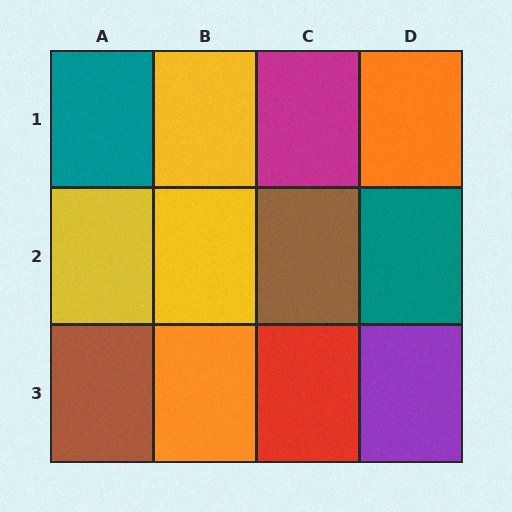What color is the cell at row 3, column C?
Red.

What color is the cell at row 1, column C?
Magenta.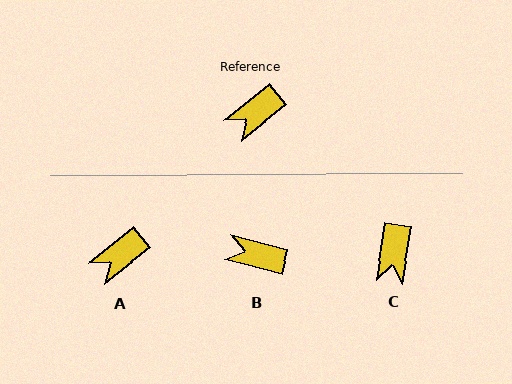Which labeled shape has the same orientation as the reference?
A.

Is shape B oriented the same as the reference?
No, it is off by about 53 degrees.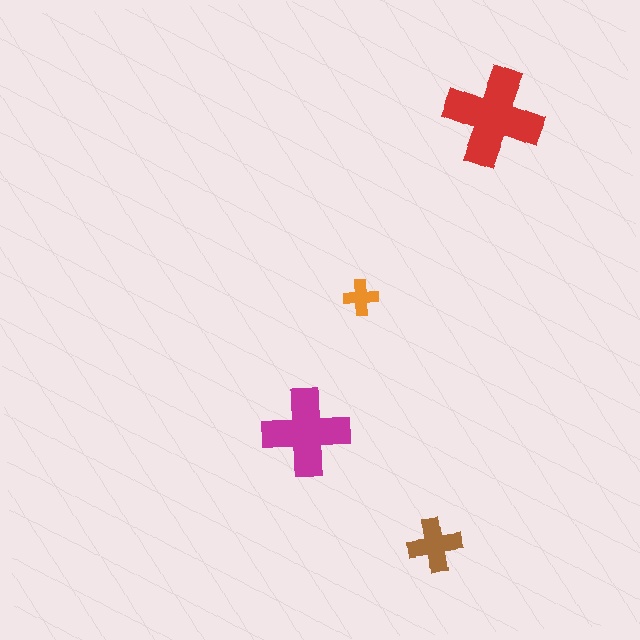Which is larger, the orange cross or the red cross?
The red one.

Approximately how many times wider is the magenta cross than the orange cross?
About 2.5 times wider.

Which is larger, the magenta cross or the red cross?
The red one.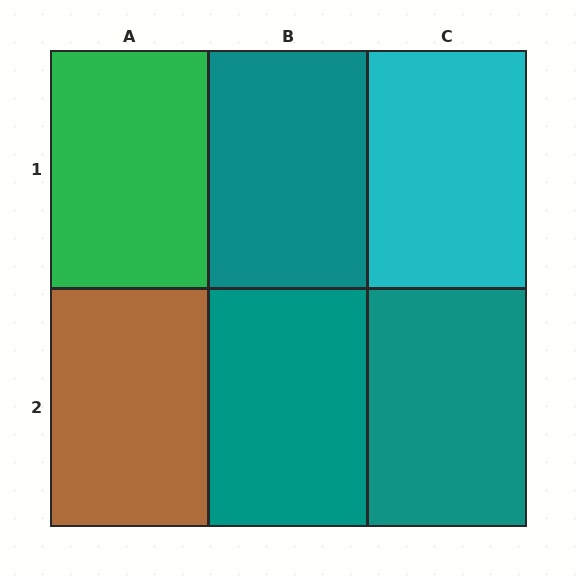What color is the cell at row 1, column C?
Cyan.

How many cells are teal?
3 cells are teal.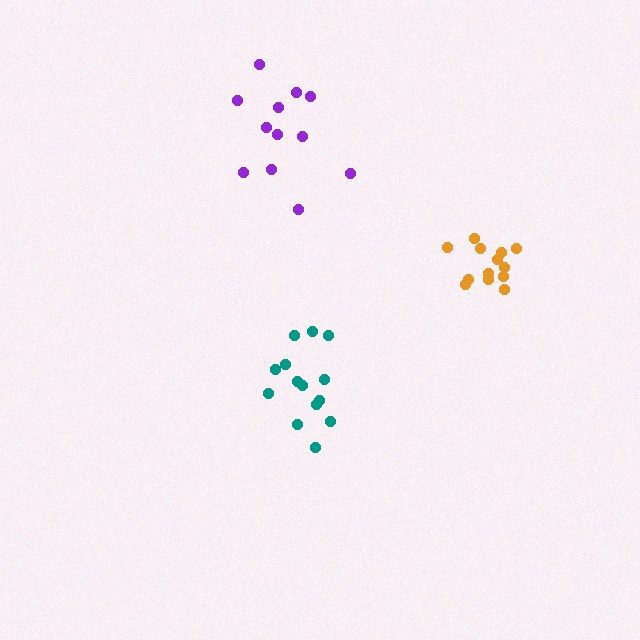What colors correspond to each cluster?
The clusters are colored: teal, orange, purple.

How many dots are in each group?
Group 1: 14 dots, Group 2: 13 dots, Group 3: 12 dots (39 total).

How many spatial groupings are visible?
There are 3 spatial groupings.